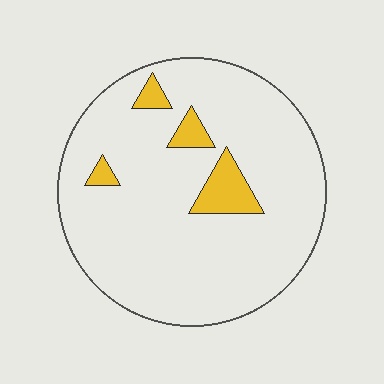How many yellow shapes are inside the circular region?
4.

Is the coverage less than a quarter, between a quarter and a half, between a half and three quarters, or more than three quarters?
Less than a quarter.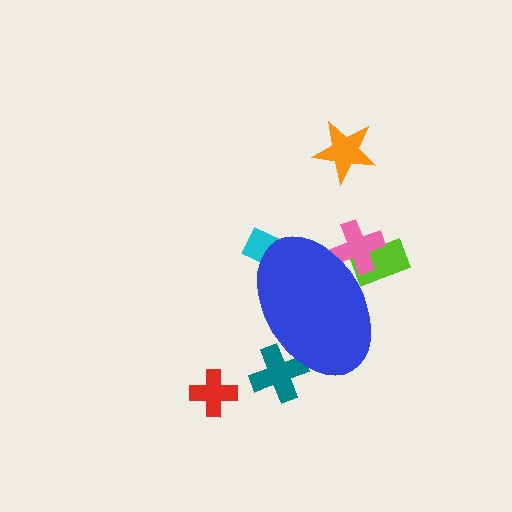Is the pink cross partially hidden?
Yes, the pink cross is partially hidden behind the blue ellipse.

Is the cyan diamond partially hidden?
Yes, the cyan diamond is partially hidden behind the blue ellipse.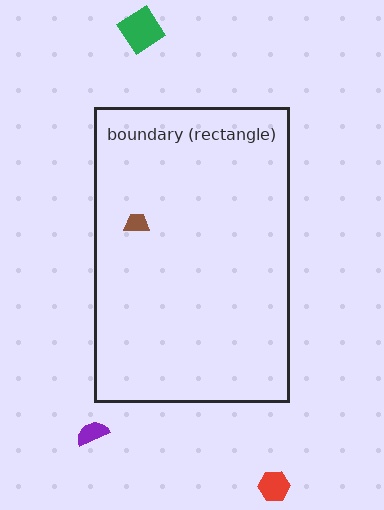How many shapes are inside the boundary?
1 inside, 3 outside.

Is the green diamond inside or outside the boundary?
Outside.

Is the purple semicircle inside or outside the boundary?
Outside.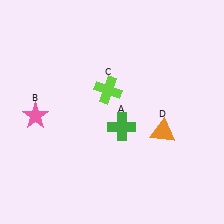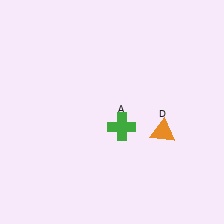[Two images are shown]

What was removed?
The lime cross (C), the pink star (B) were removed in Image 2.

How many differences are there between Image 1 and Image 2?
There are 2 differences between the two images.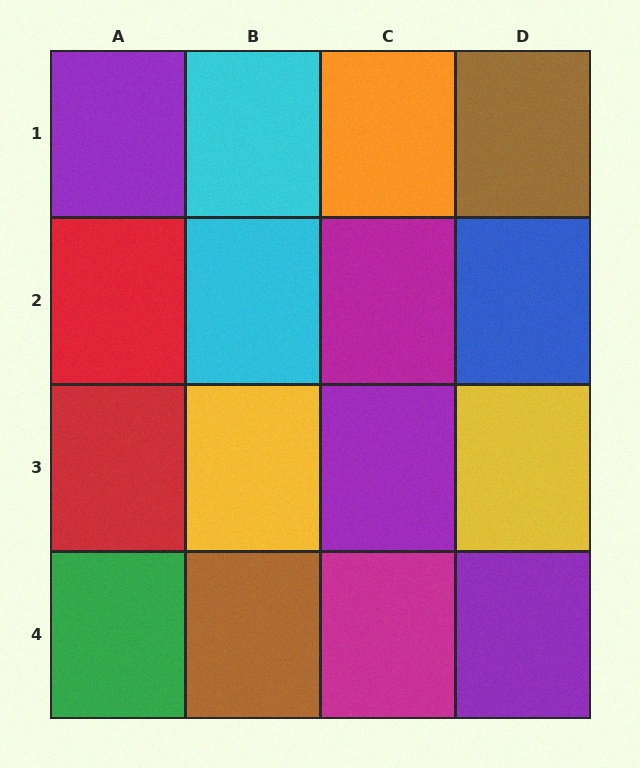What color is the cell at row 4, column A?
Green.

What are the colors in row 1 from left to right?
Purple, cyan, orange, brown.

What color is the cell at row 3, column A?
Red.